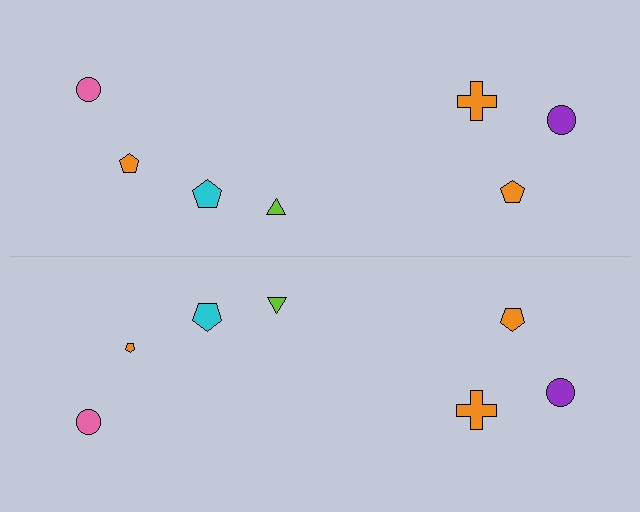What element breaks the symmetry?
The orange pentagon on the bottom side has a different size than its mirror counterpart.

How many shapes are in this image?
There are 14 shapes in this image.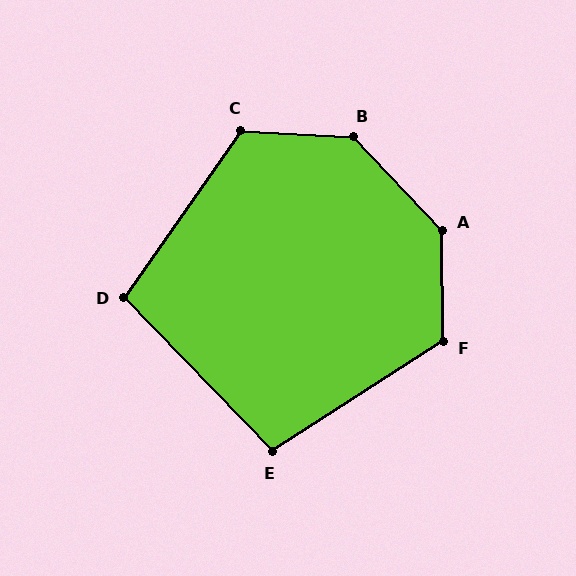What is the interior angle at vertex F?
Approximately 122 degrees (obtuse).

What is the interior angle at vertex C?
Approximately 122 degrees (obtuse).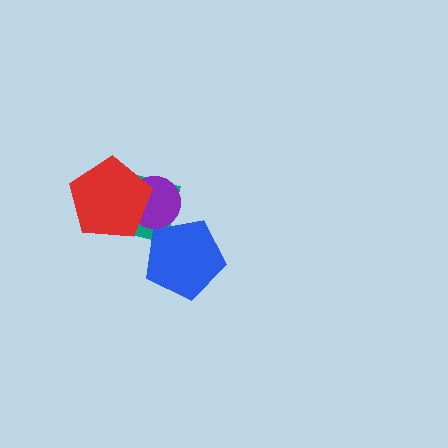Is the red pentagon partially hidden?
No, no other shape covers it.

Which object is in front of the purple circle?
The red pentagon is in front of the purple circle.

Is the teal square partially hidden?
Yes, it is partially covered by another shape.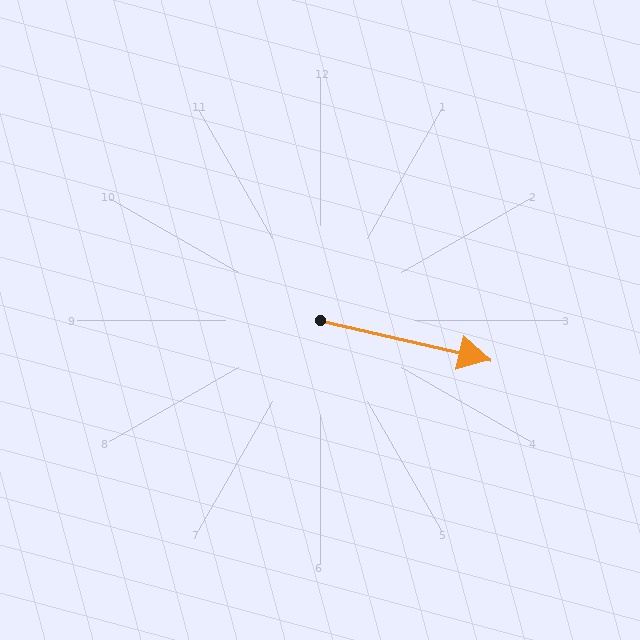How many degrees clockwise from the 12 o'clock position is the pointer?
Approximately 103 degrees.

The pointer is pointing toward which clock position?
Roughly 3 o'clock.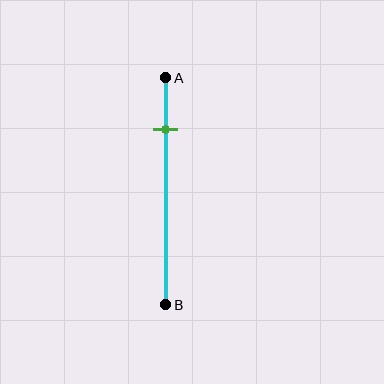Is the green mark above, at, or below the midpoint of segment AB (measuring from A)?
The green mark is above the midpoint of segment AB.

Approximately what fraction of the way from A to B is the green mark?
The green mark is approximately 25% of the way from A to B.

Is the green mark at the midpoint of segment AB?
No, the mark is at about 25% from A, not at the 50% midpoint.